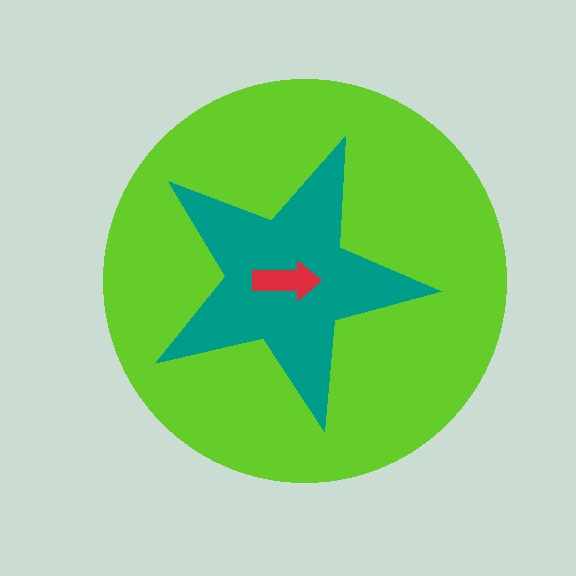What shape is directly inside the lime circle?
The teal star.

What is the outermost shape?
The lime circle.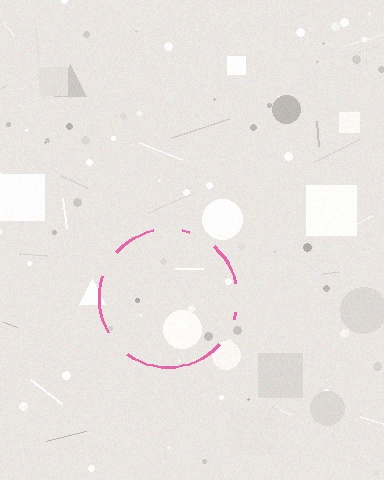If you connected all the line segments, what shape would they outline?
They would outline a circle.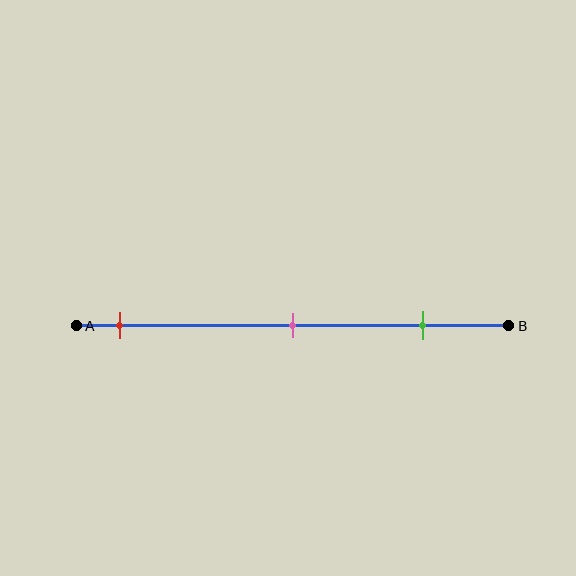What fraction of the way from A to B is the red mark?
The red mark is approximately 10% (0.1) of the way from A to B.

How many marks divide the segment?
There are 3 marks dividing the segment.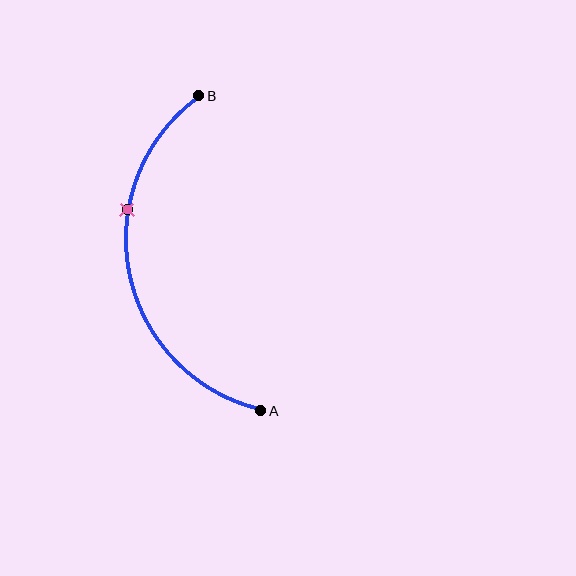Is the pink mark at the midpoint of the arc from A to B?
No. The pink mark lies on the arc but is closer to endpoint B. The arc midpoint would be at the point on the curve equidistant along the arc from both A and B.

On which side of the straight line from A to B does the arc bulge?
The arc bulges to the left of the straight line connecting A and B.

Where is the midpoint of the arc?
The arc midpoint is the point on the curve farthest from the straight line joining A and B. It sits to the left of that line.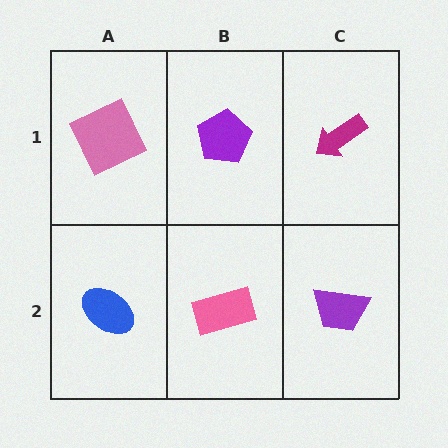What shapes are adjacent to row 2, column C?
A magenta arrow (row 1, column C), a pink rectangle (row 2, column B).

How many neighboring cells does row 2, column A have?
2.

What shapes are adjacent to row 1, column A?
A blue ellipse (row 2, column A), a purple pentagon (row 1, column B).